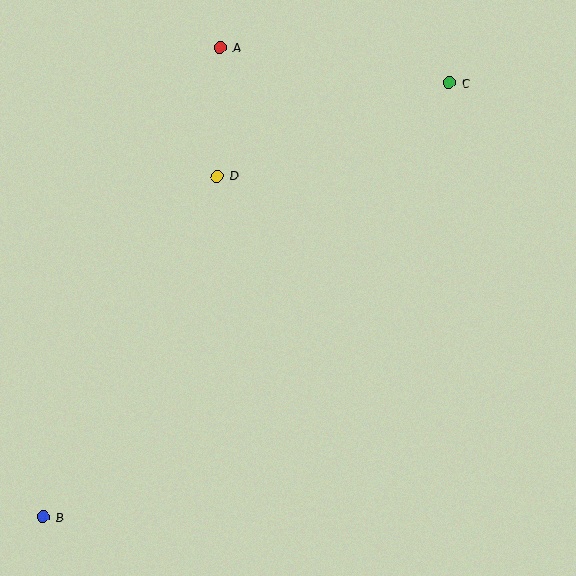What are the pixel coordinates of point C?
Point C is at (450, 83).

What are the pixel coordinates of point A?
Point A is at (221, 48).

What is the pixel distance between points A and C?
The distance between A and C is 232 pixels.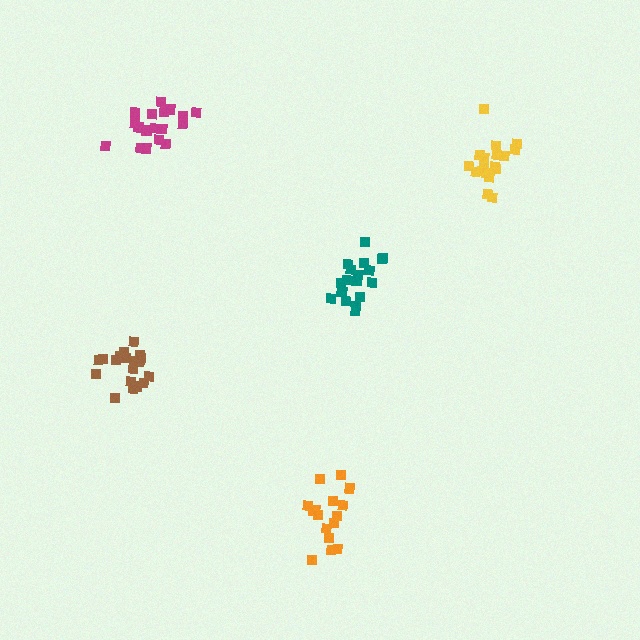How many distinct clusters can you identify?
There are 5 distinct clusters.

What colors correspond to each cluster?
The clusters are colored: orange, yellow, magenta, brown, teal.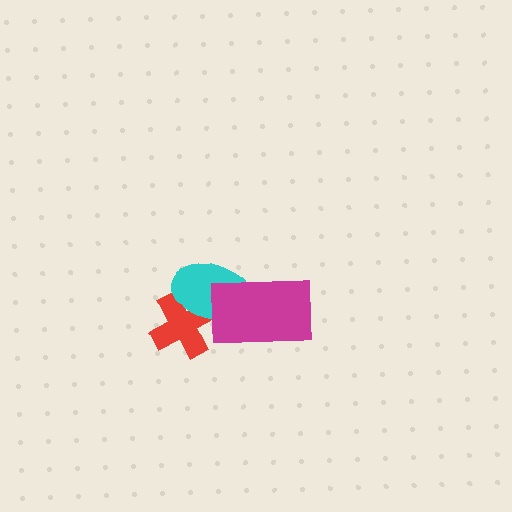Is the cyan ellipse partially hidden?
Yes, it is partially covered by another shape.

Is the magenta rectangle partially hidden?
No, no other shape covers it.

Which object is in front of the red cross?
The cyan ellipse is in front of the red cross.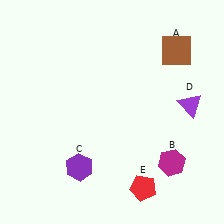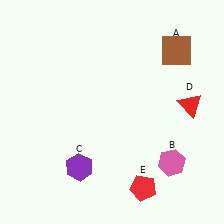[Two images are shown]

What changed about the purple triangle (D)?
In Image 1, D is purple. In Image 2, it changed to red.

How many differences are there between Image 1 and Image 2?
There are 2 differences between the two images.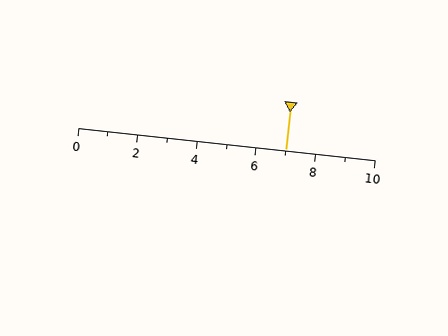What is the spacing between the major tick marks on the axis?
The major ticks are spaced 2 apart.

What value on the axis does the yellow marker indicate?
The marker indicates approximately 7.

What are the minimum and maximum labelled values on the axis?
The axis runs from 0 to 10.